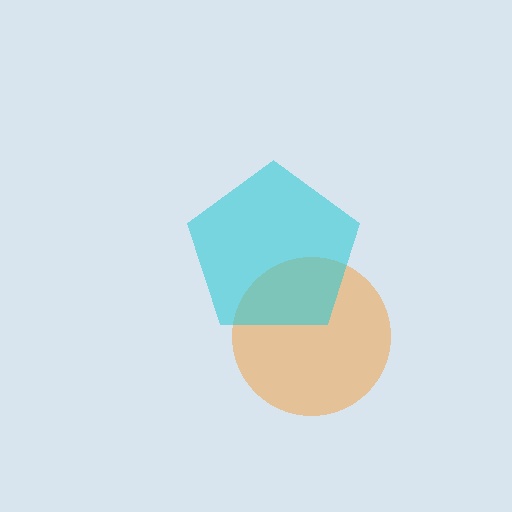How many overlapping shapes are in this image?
There are 2 overlapping shapes in the image.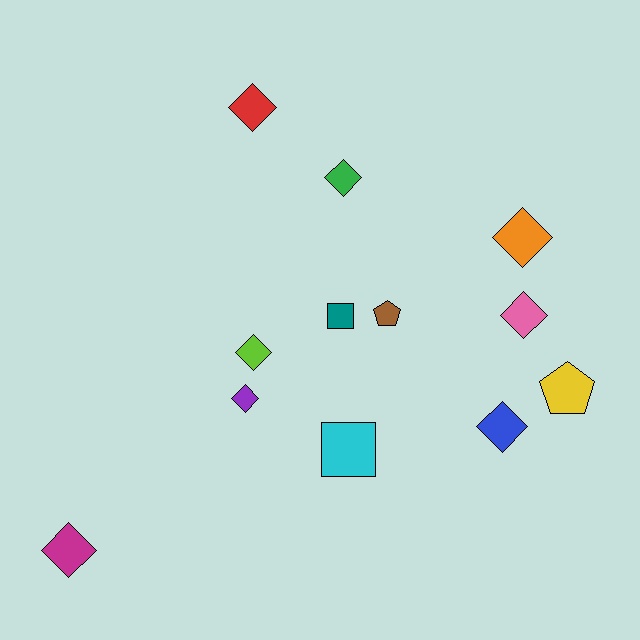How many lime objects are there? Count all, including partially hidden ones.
There is 1 lime object.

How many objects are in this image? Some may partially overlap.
There are 12 objects.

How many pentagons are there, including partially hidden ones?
There are 2 pentagons.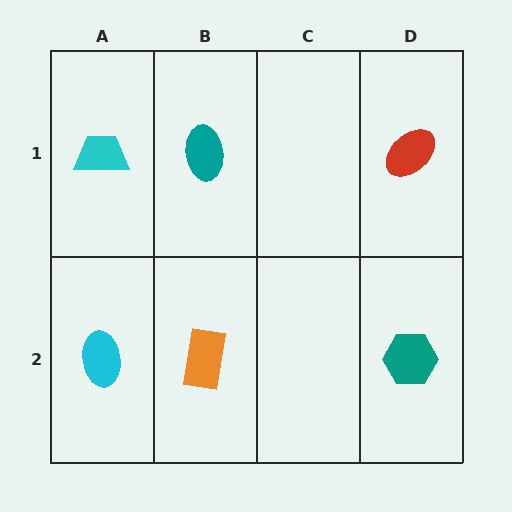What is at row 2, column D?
A teal hexagon.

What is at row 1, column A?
A cyan trapezoid.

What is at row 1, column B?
A teal ellipse.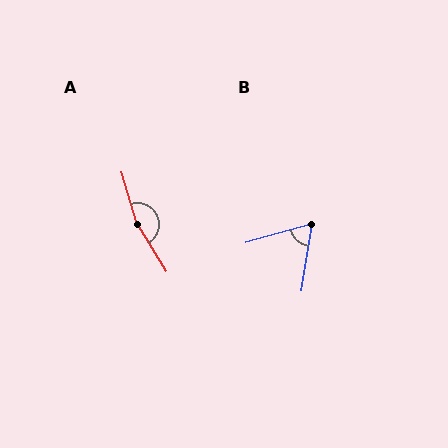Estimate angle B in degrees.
Approximately 66 degrees.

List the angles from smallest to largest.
B (66°), A (164°).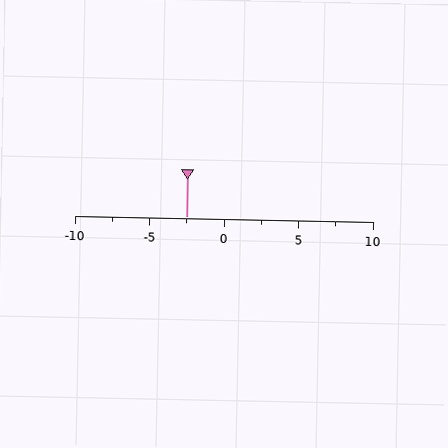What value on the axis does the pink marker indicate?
The marker indicates approximately -2.5.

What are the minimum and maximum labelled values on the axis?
The axis runs from -10 to 10.